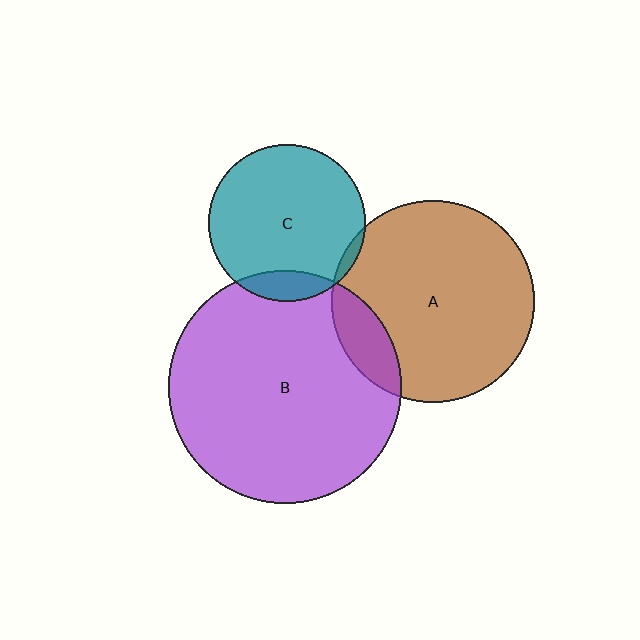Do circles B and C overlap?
Yes.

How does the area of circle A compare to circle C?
Approximately 1.7 times.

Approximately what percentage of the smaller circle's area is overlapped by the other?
Approximately 10%.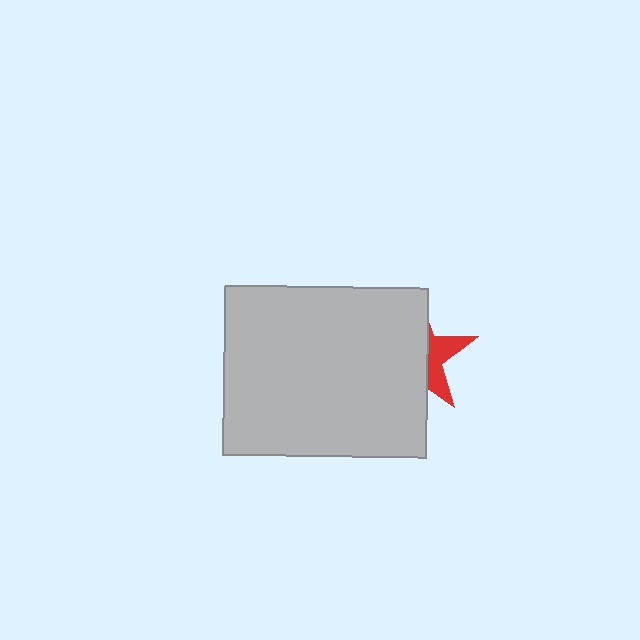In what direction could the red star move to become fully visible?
The red star could move right. That would shift it out from behind the light gray rectangle entirely.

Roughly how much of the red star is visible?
A small part of it is visible (roughly 32%).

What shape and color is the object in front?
The object in front is a light gray rectangle.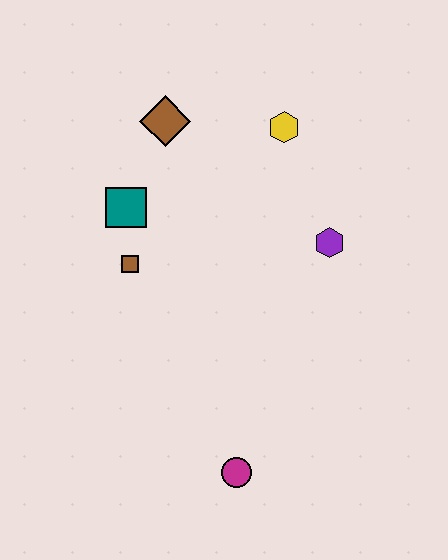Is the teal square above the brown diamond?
No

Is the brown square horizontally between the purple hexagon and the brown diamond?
No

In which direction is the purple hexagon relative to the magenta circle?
The purple hexagon is above the magenta circle.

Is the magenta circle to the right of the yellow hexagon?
No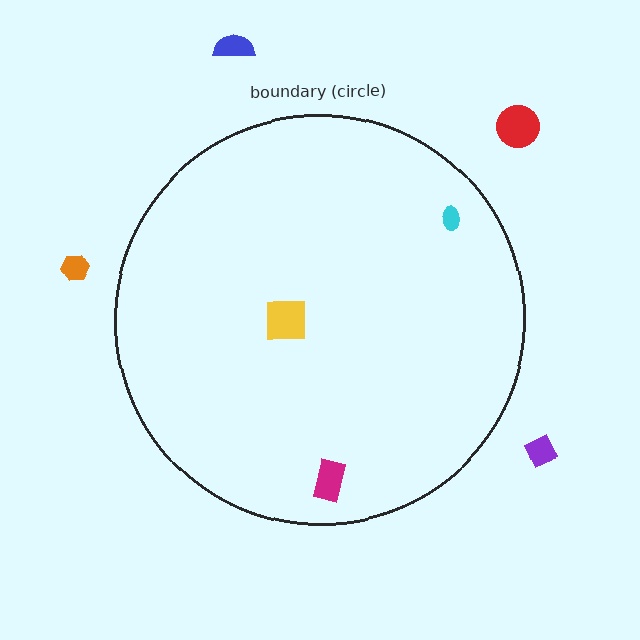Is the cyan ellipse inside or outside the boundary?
Inside.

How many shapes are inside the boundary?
3 inside, 4 outside.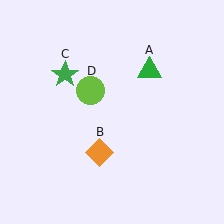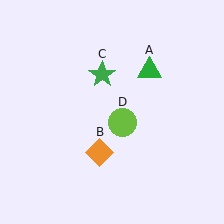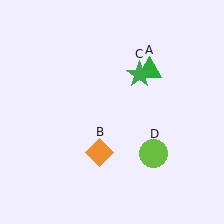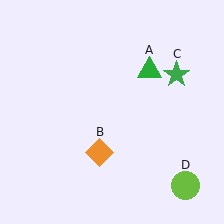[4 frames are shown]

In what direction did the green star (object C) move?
The green star (object C) moved right.